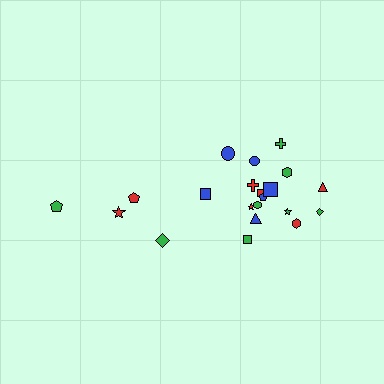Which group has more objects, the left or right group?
The right group.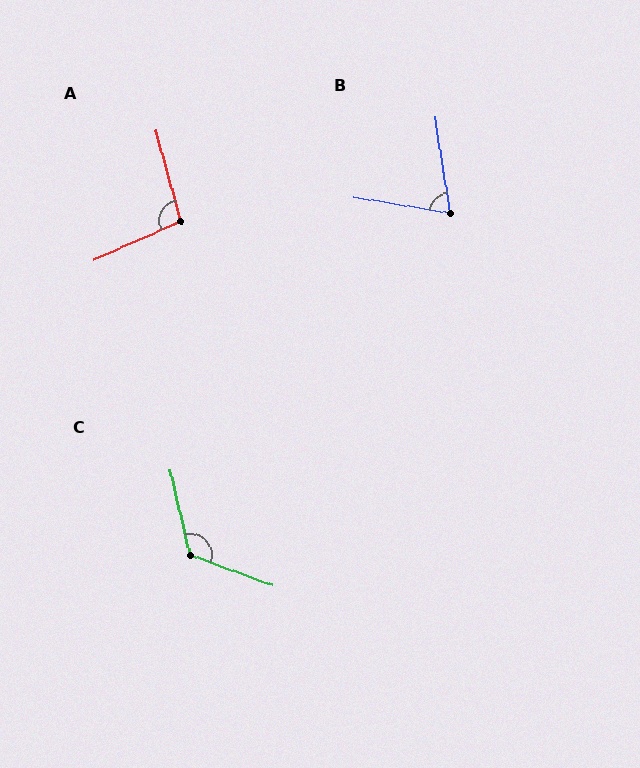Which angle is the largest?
C, at approximately 123 degrees.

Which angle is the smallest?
B, at approximately 72 degrees.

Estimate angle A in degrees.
Approximately 99 degrees.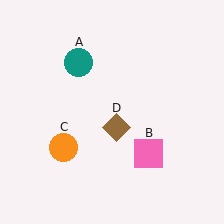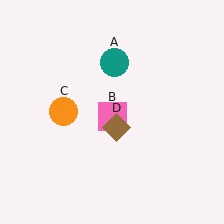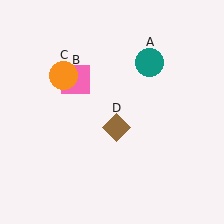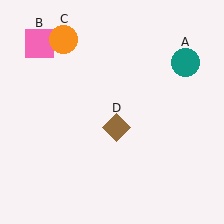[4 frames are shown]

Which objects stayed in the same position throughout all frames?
Brown diamond (object D) remained stationary.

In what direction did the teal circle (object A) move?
The teal circle (object A) moved right.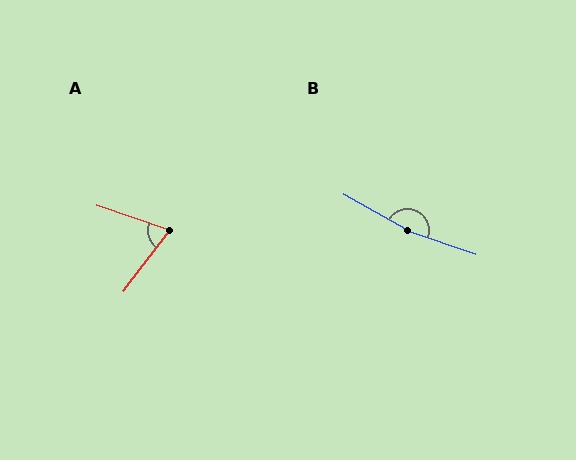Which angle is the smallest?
A, at approximately 72 degrees.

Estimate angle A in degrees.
Approximately 72 degrees.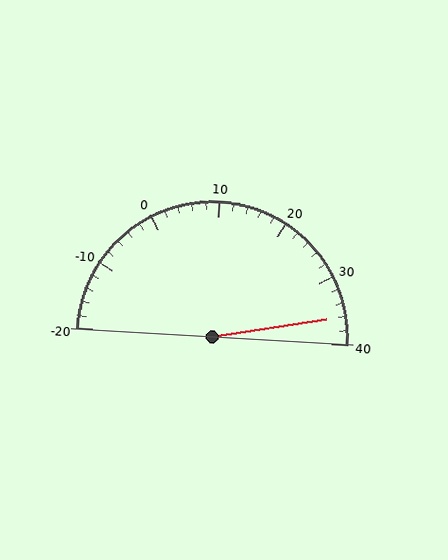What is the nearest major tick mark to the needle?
The nearest major tick mark is 40.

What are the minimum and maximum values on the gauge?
The gauge ranges from -20 to 40.